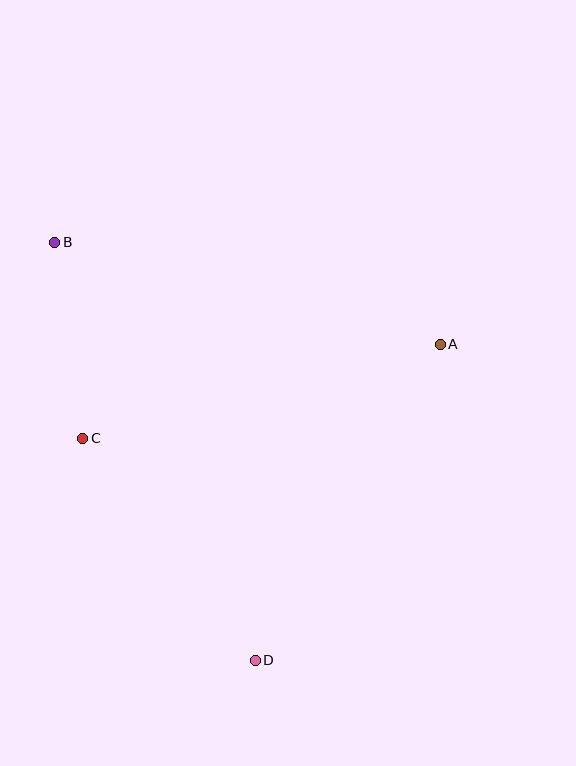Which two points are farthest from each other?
Points B and D are farthest from each other.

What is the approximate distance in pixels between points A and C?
The distance between A and C is approximately 370 pixels.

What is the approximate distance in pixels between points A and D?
The distance between A and D is approximately 366 pixels.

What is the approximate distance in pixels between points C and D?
The distance between C and D is approximately 281 pixels.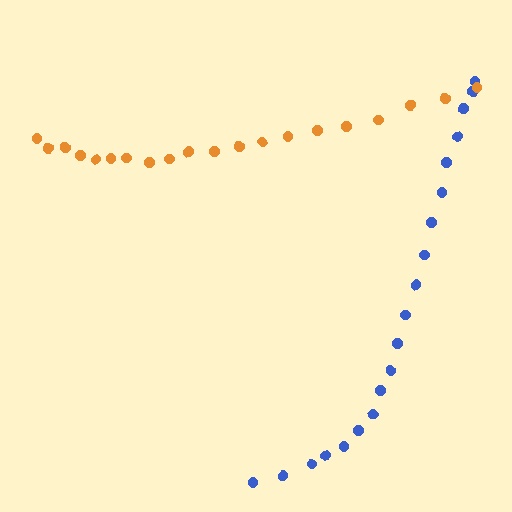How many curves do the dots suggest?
There are 2 distinct paths.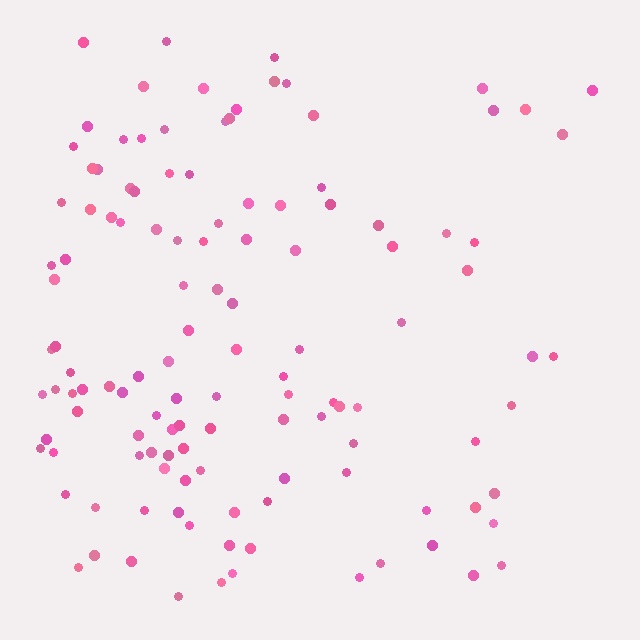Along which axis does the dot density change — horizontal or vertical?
Horizontal.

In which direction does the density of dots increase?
From right to left, with the left side densest.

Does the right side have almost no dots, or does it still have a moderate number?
Still a moderate number, just noticeably fewer than the left.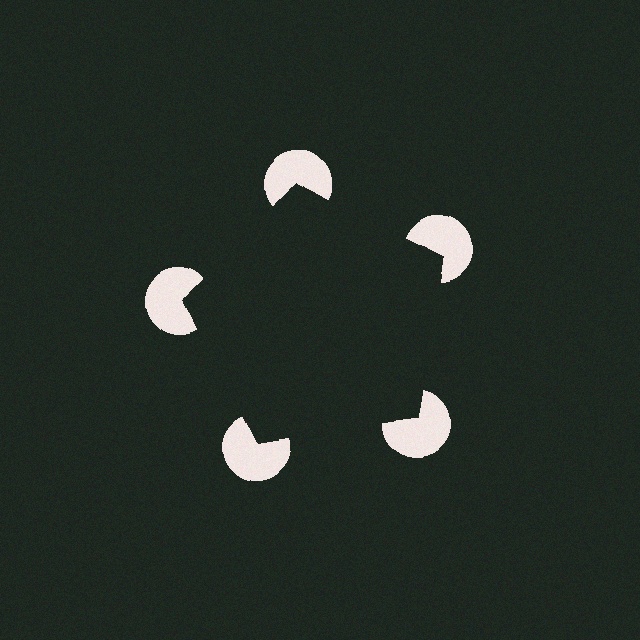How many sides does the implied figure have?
5 sides.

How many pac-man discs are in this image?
There are 5 — one at each vertex of the illusory pentagon.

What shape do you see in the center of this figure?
An illusory pentagon — its edges are inferred from the aligned wedge cuts in the pac-man discs, not physically drawn.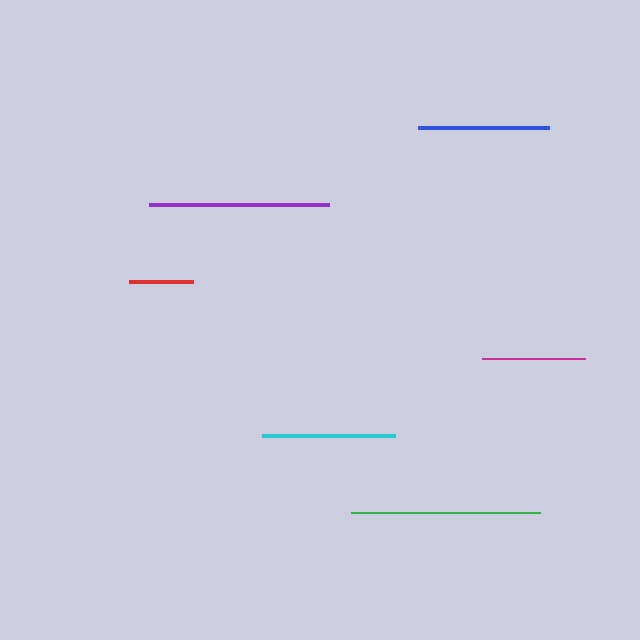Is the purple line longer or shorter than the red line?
The purple line is longer than the red line.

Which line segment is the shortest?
The red line is the shortest at approximately 65 pixels.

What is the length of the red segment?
The red segment is approximately 65 pixels long.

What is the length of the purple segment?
The purple segment is approximately 179 pixels long.